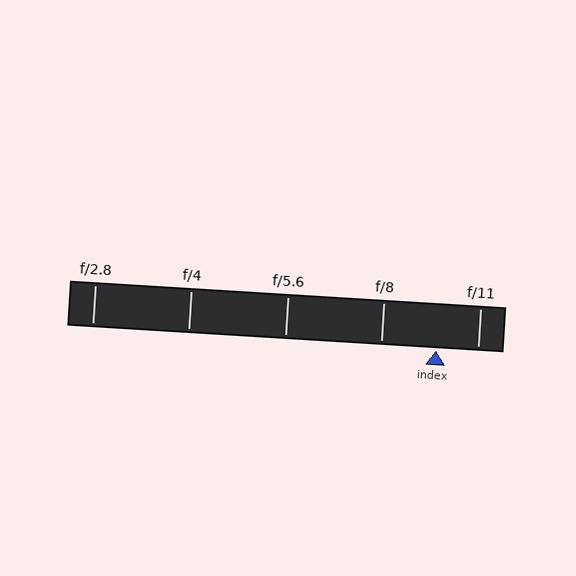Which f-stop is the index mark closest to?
The index mark is closest to f/11.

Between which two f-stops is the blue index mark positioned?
The index mark is between f/8 and f/11.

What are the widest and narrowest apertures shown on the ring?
The widest aperture shown is f/2.8 and the narrowest is f/11.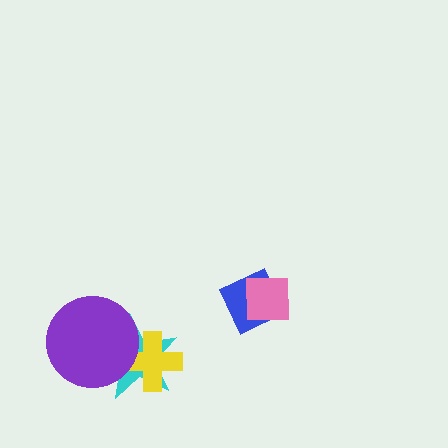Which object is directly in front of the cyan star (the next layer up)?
The yellow cross is directly in front of the cyan star.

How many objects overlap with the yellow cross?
2 objects overlap with the yellow cross.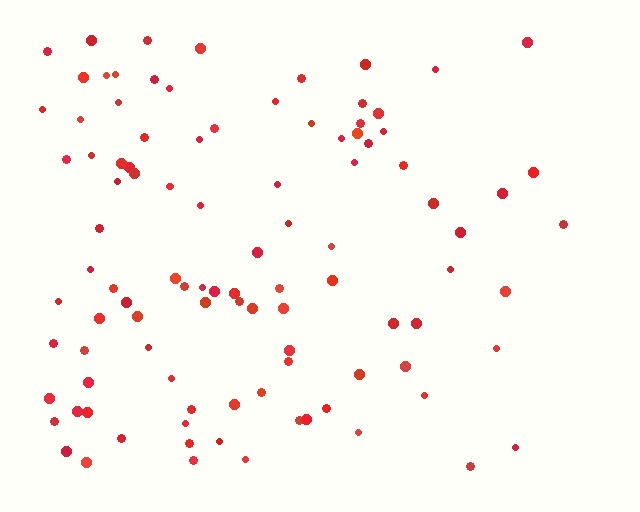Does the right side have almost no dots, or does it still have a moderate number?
Still a moderate number, just noticeably fewer than the left.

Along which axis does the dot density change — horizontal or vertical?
Horizontal.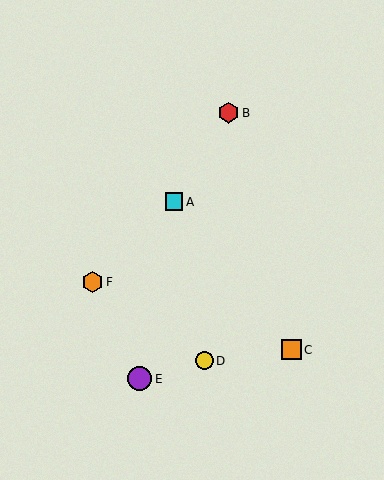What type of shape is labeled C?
Shape C is an orange square.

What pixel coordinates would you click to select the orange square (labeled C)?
Click at (291, 350) to select the orange square C.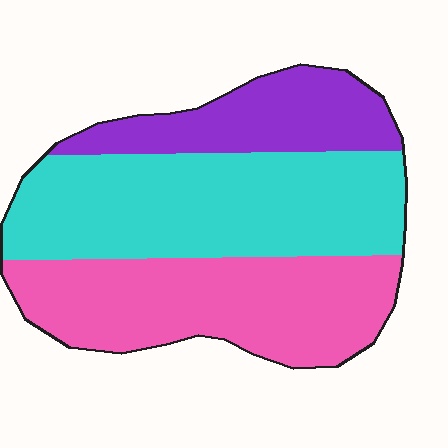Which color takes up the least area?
Purple, at roughly 20%.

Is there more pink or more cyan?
Cyan.